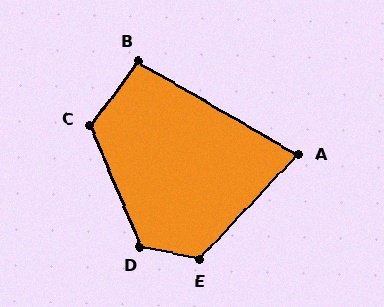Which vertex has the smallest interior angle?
A, at approximately 77 degrees.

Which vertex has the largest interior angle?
D, at approximately 125 degrees.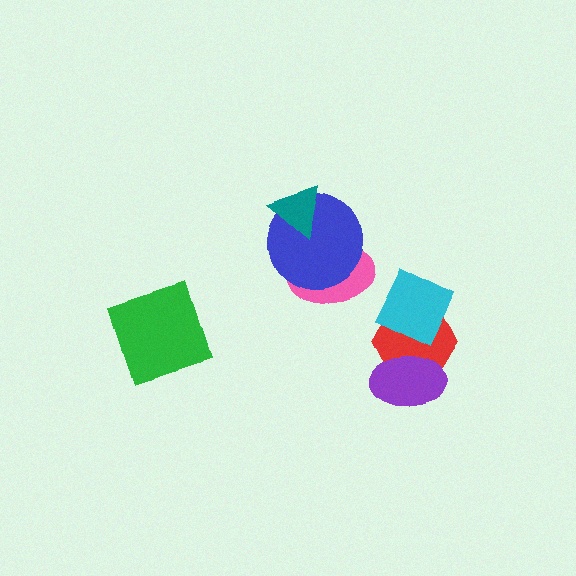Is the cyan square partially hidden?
No, no other shape covers it.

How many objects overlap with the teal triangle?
1 object overlaps with the teal triangle.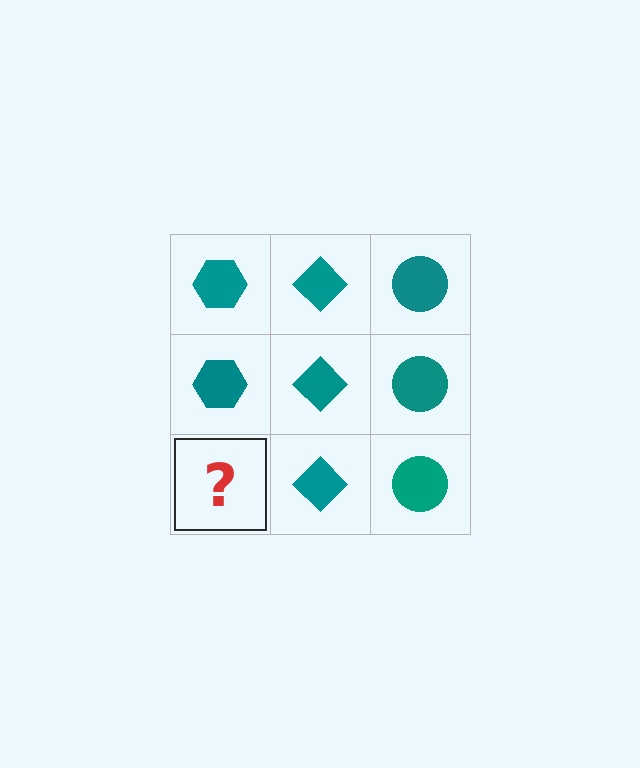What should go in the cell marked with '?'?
The missing cell should contain a teal hexagon.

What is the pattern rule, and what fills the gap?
The rule is that each column has a consistent shape. The gap should be filled with a teal hexagon.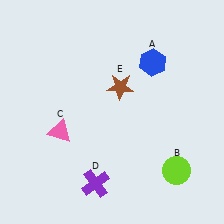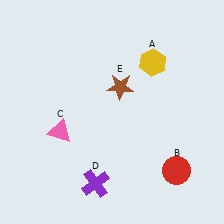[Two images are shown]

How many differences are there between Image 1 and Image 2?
There are 2 differences between the two images.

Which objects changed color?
A changed from blue to yellow. B changed from lime to red.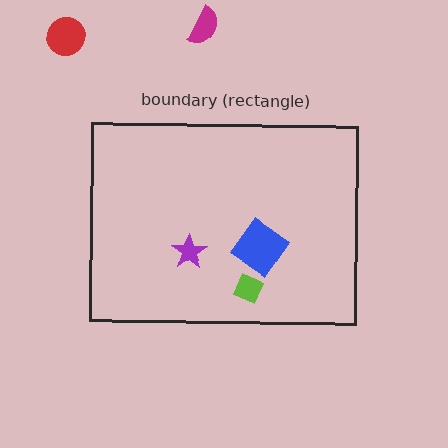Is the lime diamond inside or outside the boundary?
Inside.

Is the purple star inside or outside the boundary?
Inside.